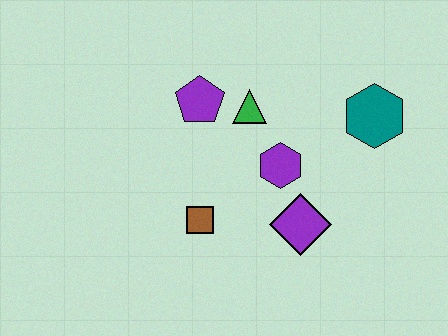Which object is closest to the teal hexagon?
The purple hexagon is closest to the teal hexagon.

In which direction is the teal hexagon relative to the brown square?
The teal hexagon is to the right of the brown square.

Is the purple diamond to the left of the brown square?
No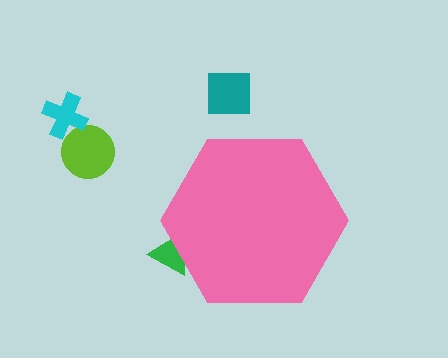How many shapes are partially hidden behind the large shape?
1 shape is partially hidden.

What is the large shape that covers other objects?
A pink hexagon.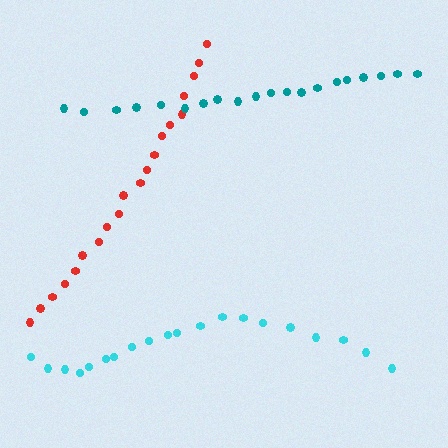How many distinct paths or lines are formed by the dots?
There are 3 distinct paths.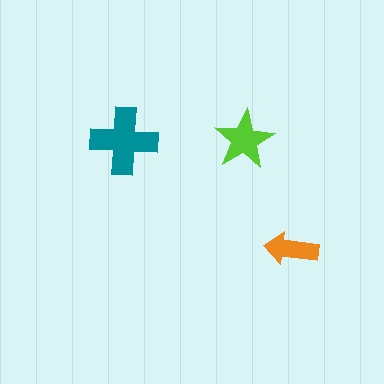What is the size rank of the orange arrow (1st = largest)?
3rd.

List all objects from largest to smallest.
The teal cross, the lime star, the orange arrow.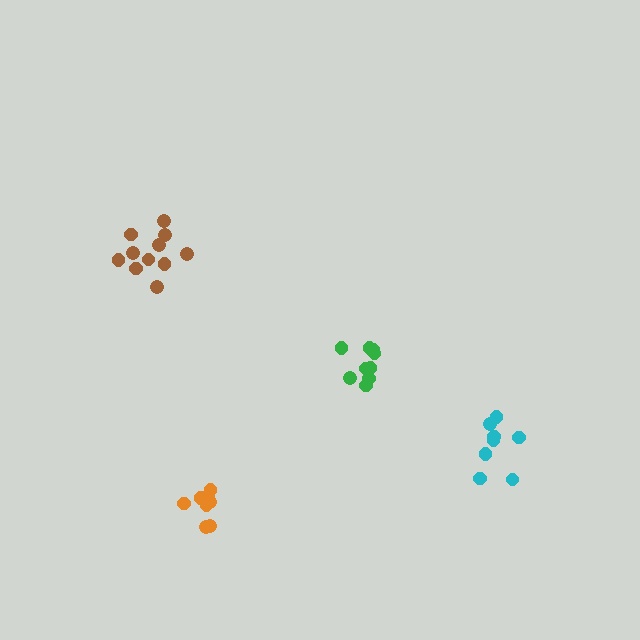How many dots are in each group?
Group 1: 11 dots, Group 2: 9 dots, Group 3: 8 dots, Group 4: 8 dots (36 total).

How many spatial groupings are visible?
There are 4 spatial groupings.